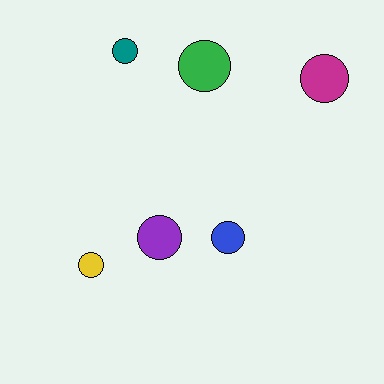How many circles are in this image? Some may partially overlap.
There are 6 circles.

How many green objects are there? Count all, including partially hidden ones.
There is 1 green object.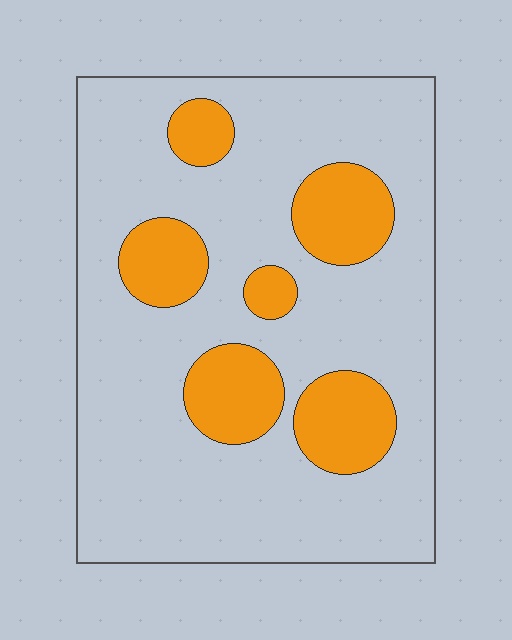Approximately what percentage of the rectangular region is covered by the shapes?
Approximately 20%.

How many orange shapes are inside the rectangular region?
6.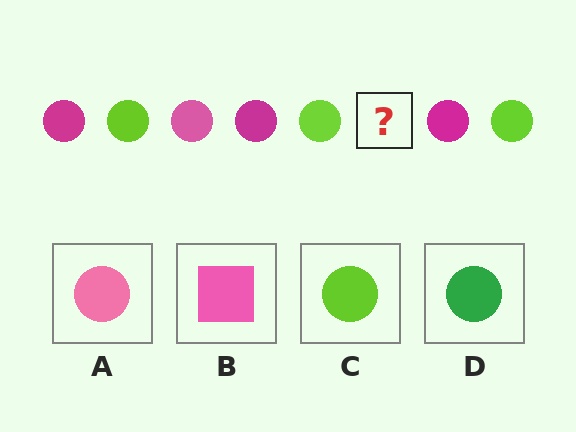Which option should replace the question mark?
Option A.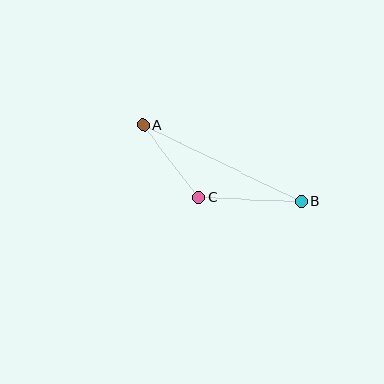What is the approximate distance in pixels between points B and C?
The distance between B and C is approximately 103 pixels.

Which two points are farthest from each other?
Points A and B are farthest from each other.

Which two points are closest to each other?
Points A and C are closest to each other.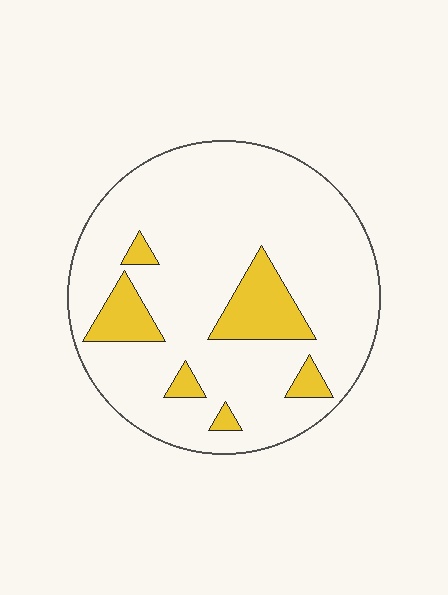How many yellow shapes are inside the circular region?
6.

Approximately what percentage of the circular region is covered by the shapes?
Approximately 15%.